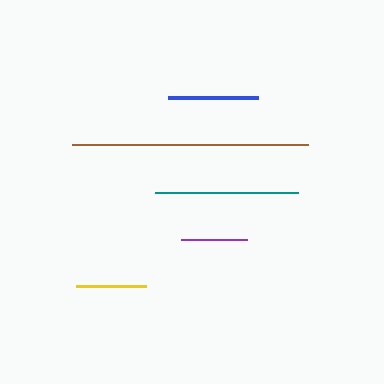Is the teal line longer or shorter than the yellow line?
The teal line is longer than the yellow line.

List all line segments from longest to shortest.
From longest to shortest: brown, teal, blue, yellow, purple.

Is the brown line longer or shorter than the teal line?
The brown line is longer than the teal line.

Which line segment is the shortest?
The purple line is the shortest at approximately 67 pixels.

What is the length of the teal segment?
The teal segment is approximately 143 pixels long.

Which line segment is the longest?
The brown line is the longest at approximately 236 pixels.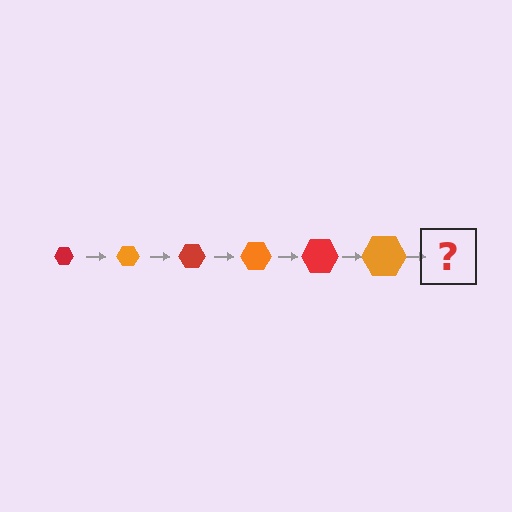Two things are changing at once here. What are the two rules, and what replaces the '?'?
The two rules are that the hexagon grows larger each step and the color cycles through red and orange. The '?' should be a red hexagon, larger than the previous one.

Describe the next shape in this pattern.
It should be a red hexagon, larger than the previous one.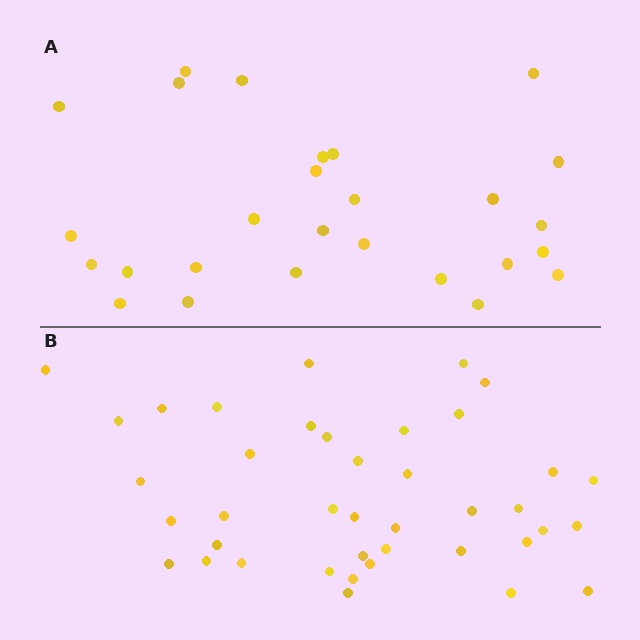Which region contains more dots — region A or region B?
Region B (the bottom region) has more dots.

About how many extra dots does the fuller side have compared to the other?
Region B has approximately 15 more dots than region A.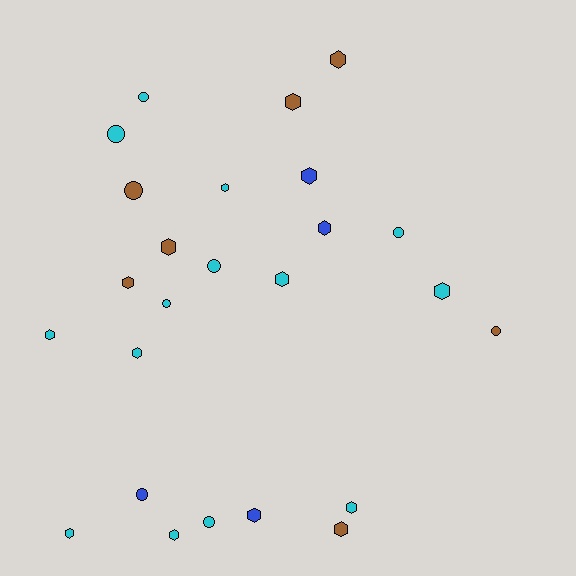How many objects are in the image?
There are 25 objects.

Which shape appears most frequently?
Hexagon, with 16 objects.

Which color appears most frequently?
Cyan, with 14 objects.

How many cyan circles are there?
There are 6 cyan circles.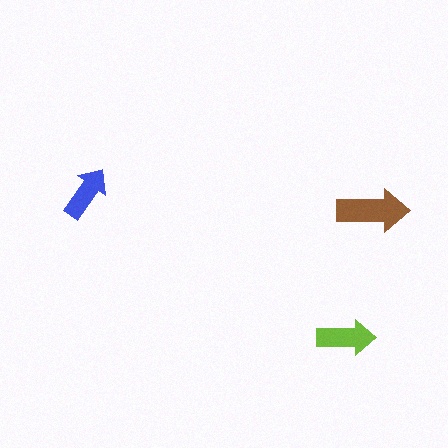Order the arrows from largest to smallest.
the brown one, the lime one, the blue one.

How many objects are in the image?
There are 3 objects in the image.